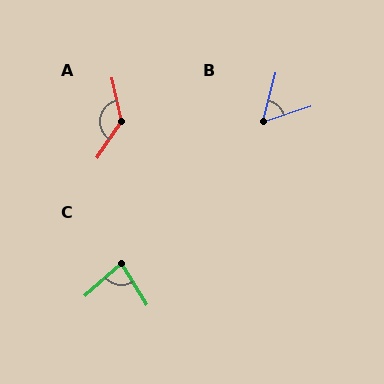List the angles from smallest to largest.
B (58°), C (80°), A (134°).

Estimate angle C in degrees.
Approximately 80 degrees.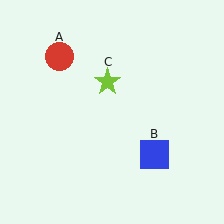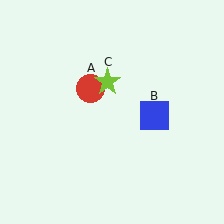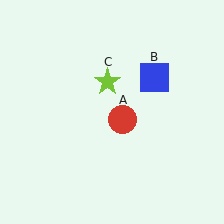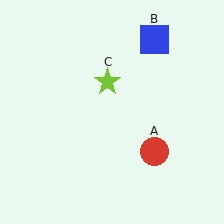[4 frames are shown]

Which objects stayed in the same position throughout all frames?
Lime star (object C) remained stationary.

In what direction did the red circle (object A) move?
The red circle (object A) moved down and to the right.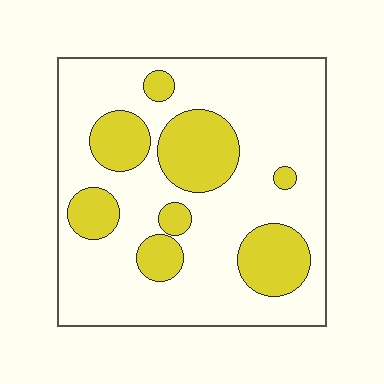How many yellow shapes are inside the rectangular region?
8.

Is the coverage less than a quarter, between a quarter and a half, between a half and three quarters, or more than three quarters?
Between a quarter and a half.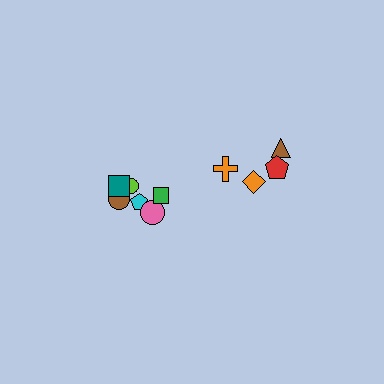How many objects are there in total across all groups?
There are 10 objects.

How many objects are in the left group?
There are 6 objects.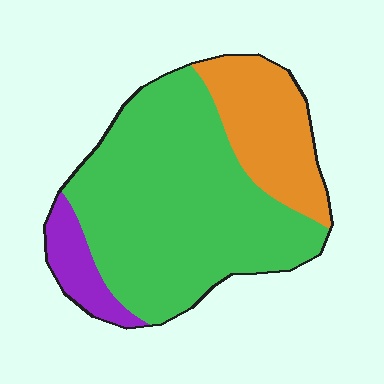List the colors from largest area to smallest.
From largest to smallest: green, orange, purple.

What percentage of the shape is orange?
Orange takes up about one quarter (1/4) of the shape.